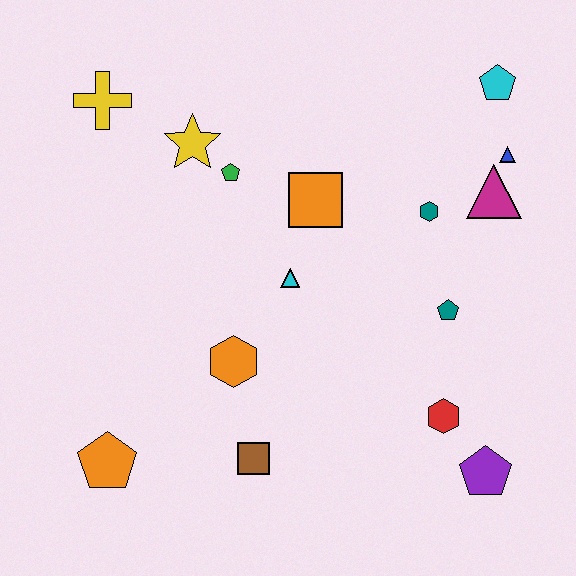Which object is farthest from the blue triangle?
The orange pentagon is farthest from the blue triangle.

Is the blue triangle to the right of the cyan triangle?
Yes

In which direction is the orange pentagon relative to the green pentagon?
The orange pentagon is below the green pentagon.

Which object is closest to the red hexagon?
The purple pentagon is closest to the red hexagon.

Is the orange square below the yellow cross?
Yes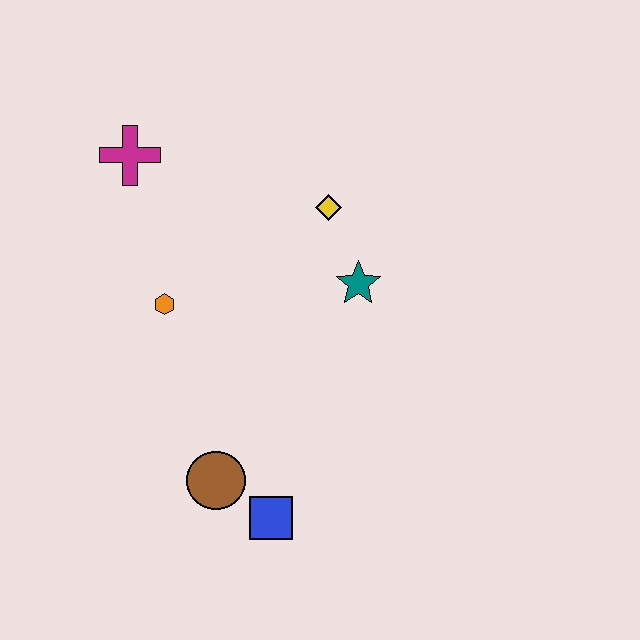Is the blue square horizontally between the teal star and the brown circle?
Yes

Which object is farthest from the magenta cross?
The blue square is farthest from the magenta cross.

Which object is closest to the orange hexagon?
The magenta cross is closest to the orange hexagon.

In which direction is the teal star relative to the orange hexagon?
The teal star is to the right of the orange hexagon.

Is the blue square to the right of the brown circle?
Yes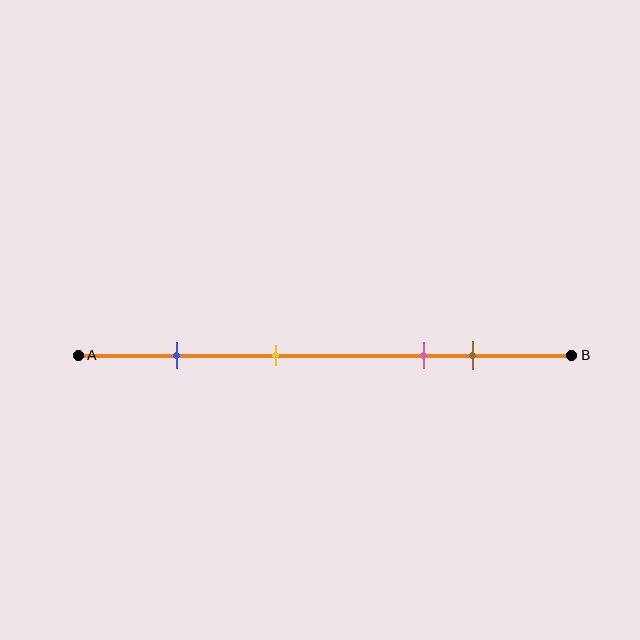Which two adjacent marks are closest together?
The pink and brown marks are the closest adjacent pair.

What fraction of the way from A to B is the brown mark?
The brown mark is approximately 80% (0.8) of the way from A to B.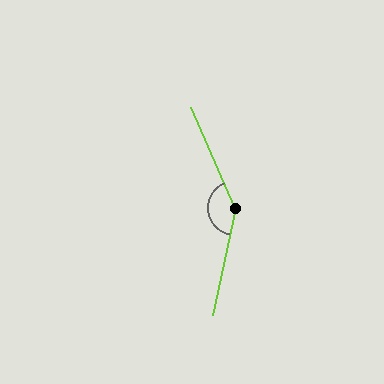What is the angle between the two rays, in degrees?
Approximately 145 degrees.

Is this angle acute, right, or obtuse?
It is obtuse.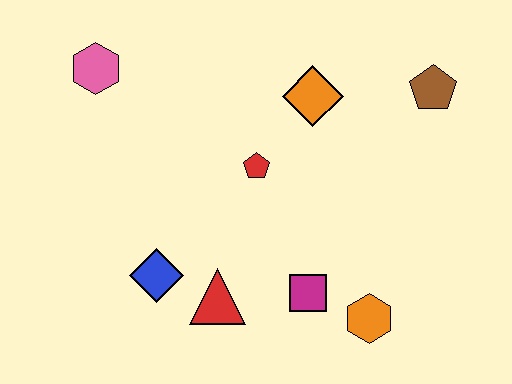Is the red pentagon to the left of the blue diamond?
No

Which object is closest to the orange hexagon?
The magenta square is closest to the orange hexagon.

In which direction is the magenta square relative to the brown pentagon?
The magenta square is below the brown pentagon.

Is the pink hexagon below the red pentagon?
No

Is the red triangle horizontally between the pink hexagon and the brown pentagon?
Yes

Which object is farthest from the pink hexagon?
The orange hexagon is farthest from the pink hexagon.